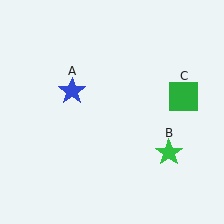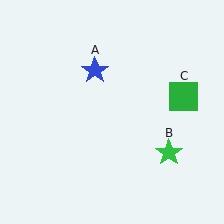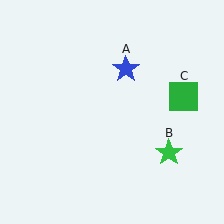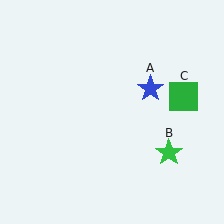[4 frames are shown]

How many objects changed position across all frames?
1 object changed position: blue star (object A).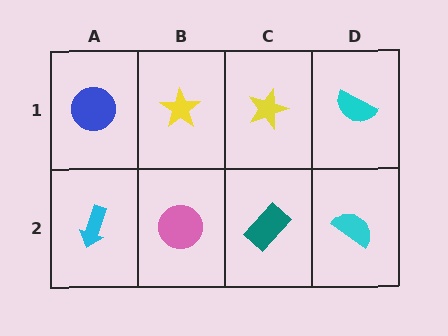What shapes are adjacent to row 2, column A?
A blue circle (row 1, column A), a pink circle (row 2, column B).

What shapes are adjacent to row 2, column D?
A cyan semicircle (row 1, column D), a teal rectangle (row 2, column C).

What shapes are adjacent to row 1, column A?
A cyan arrow (row 2, column A), a yellow star (row 1, column B).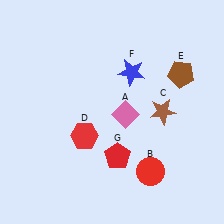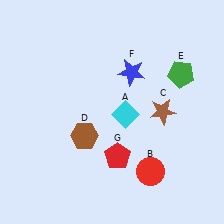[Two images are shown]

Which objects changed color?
A changed from pink to cyan. D changed from red to brown. E changed from brown to green.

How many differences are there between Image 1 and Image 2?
There are 3 differences between the two images.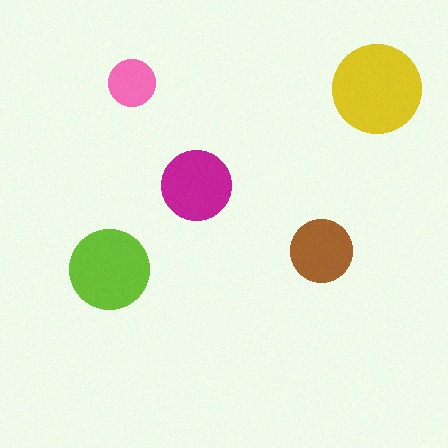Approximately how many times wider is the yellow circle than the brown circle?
About 1.5 times wider.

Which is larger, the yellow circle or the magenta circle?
The yellow one.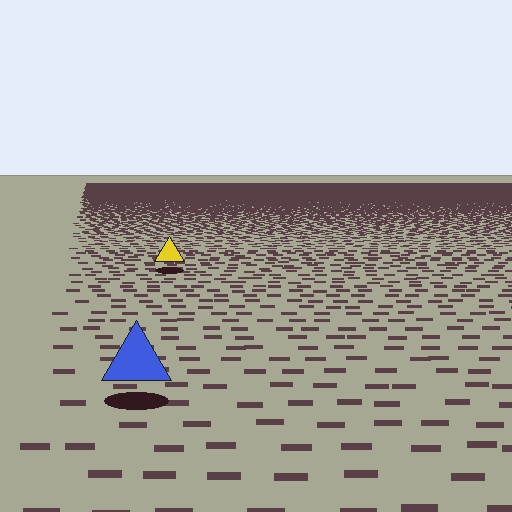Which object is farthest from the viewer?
The yellow triangle is farthest from the viewer. It appears smaller and the ground texture around it is denser.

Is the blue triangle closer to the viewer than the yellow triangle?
Yes. The blue triangle is closer — you can tell from the texture gradient: the ground texture is coarser near it.